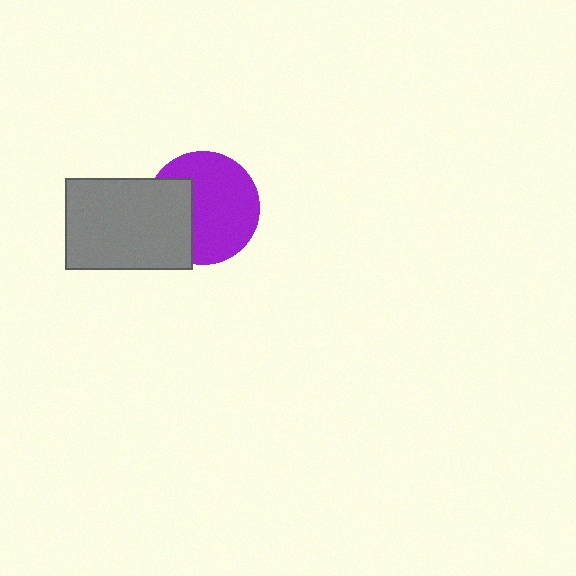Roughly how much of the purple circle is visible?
Most of it is visible (roughly 67%).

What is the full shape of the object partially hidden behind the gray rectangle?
The partially hidden object is a purple circle.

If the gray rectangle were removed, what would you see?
You would see the complete purple circle.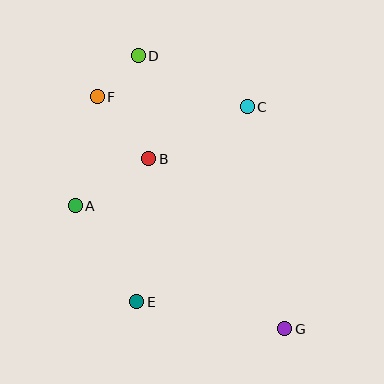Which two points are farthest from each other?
Points D and G are farthest from each other.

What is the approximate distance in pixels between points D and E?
The distance between D and E is approximately 246 pixels.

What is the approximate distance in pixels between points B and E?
The distance between B and E is approximately 144 pixels.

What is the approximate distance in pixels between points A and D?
The distance between A and D is approximately 163 pixels.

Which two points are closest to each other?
Points D and F are closest to each other.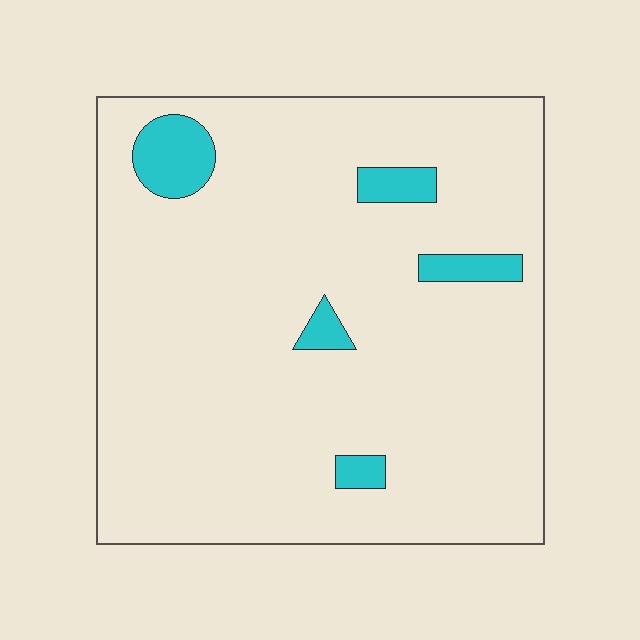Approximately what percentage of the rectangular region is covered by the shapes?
Approximately 5%.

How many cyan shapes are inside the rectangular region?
5.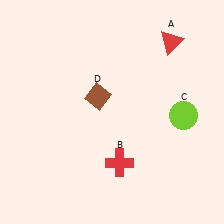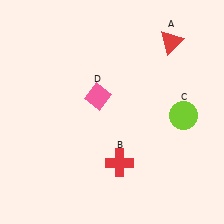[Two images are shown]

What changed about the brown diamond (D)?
In Image 1, D is brown. In Image 2, it changed to pink.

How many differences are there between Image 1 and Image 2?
There is 1 difference between the two images.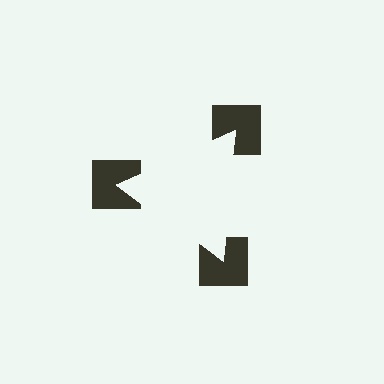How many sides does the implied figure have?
3 sides.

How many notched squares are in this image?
There are 3 — one at each vertex of the illusory triangle.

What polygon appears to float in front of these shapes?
An illusory triangle — its edges are inferred from the aligned wedge cuts in the notched squares, not physically drawn.